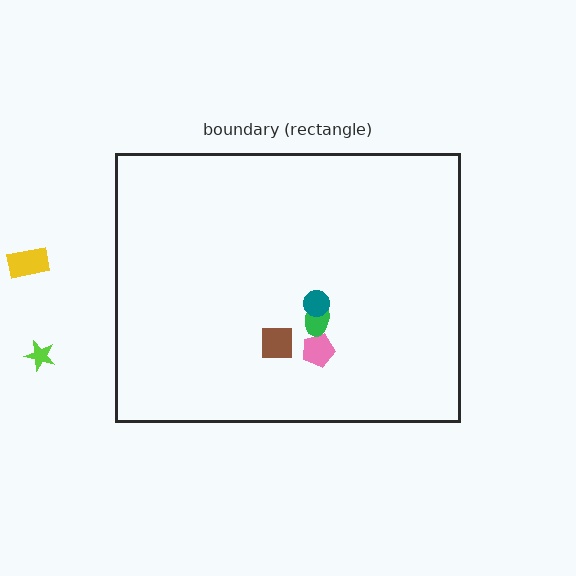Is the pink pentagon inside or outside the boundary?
Inside.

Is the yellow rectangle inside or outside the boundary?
Outside.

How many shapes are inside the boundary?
4 inside, 2 outside.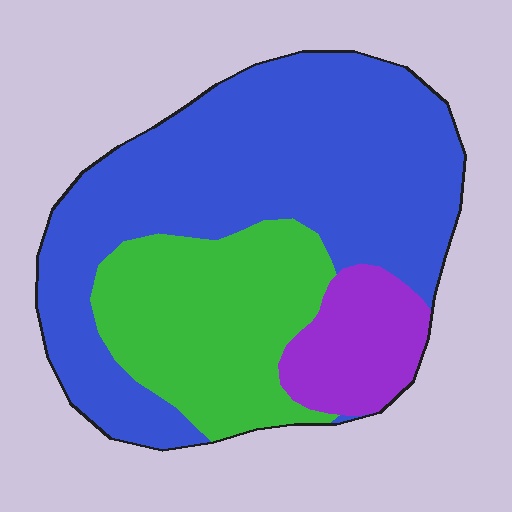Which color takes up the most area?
Blue, at roughly 60%.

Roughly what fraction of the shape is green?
Green takes up between a quarter and a half of the shape.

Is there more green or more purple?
Green.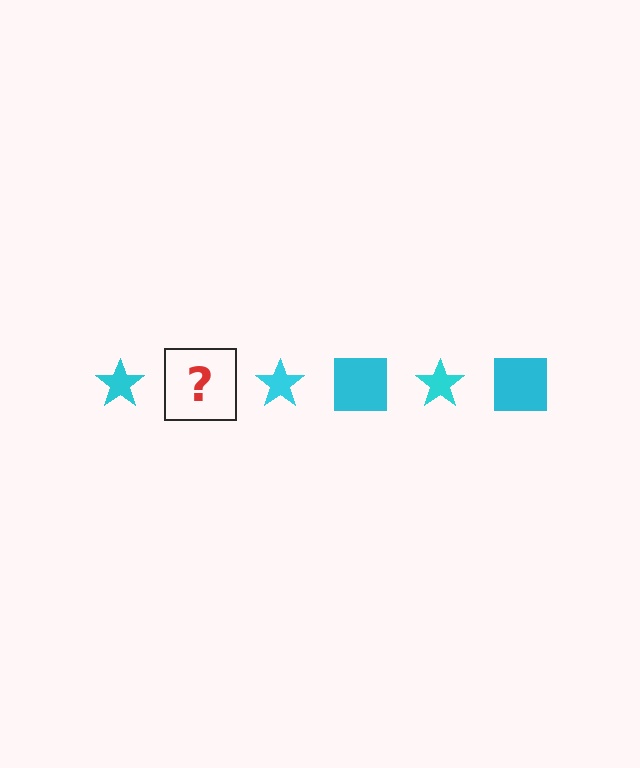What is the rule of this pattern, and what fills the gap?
The rule is that the pattern cycles through star, square shapes in cyan. The gap should be filled with a cyan square.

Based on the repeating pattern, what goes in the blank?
The blank should be a cyan square.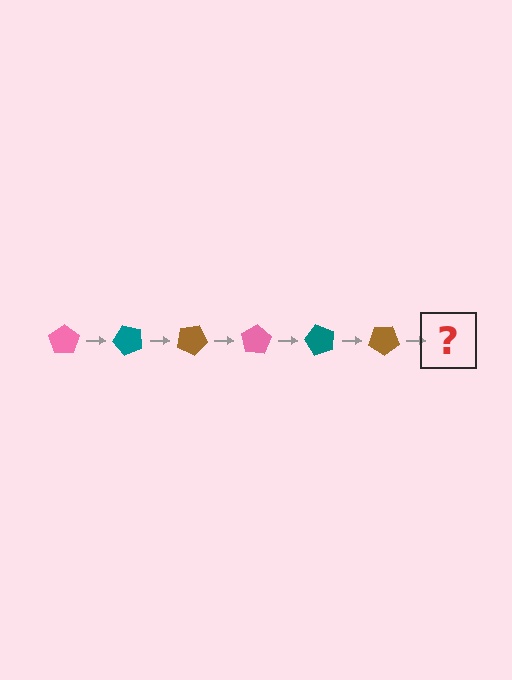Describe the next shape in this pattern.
It should be a pink pentagon, rotated 300 degrees from the start.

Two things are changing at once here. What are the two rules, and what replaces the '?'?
The two rules are that it rotates 50 degrees each step and the color cycles through pink, teal, and brown. The '?' should be a pink pentagon, rotated 300 degrees from the start.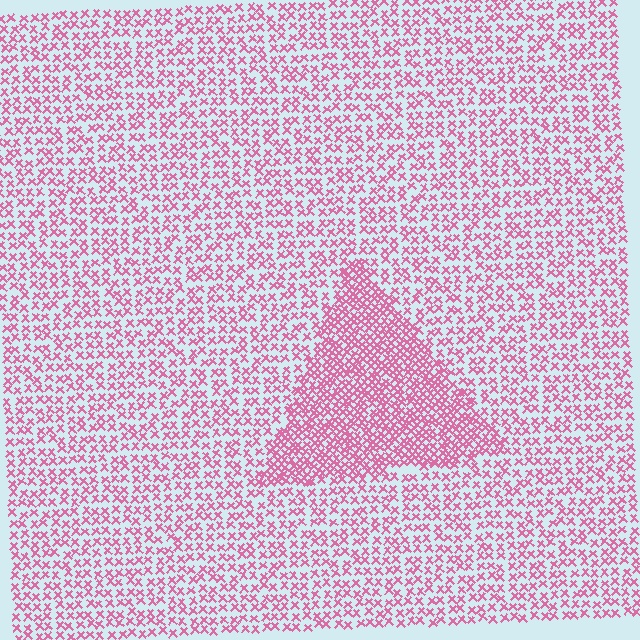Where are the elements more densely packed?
The elements are more densely packed inside the triangle boundary.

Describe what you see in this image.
The image contains small pink elements arranged at two different densities. A triangle-shaped region is visible where the elements are more densely packed than the surrounding area.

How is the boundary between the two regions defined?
The boundary is defined by a change in element density (approximately 1.9x ratio). All elements are the same color, size, and shape.